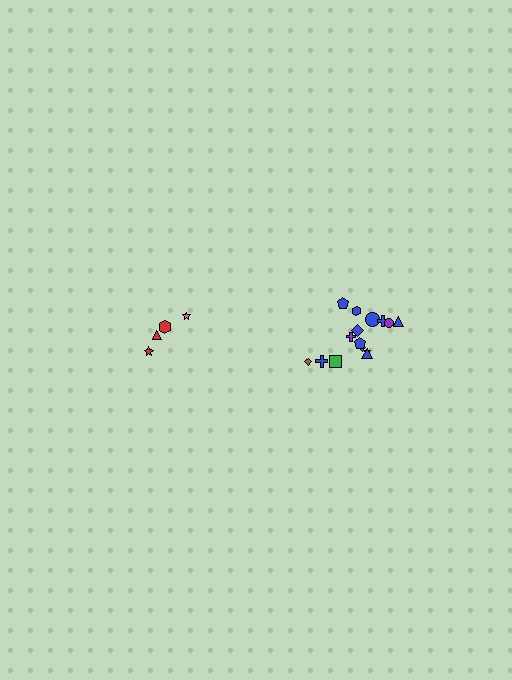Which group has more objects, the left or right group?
The right group.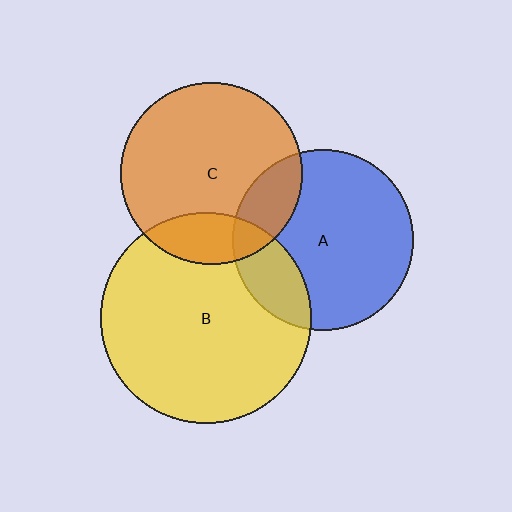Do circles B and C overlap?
Yes.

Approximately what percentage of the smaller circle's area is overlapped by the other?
Approximately 20%.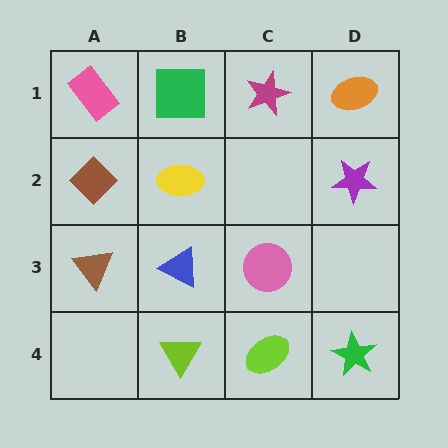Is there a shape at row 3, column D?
No, that cell is empty.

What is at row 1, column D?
An orange ellipse.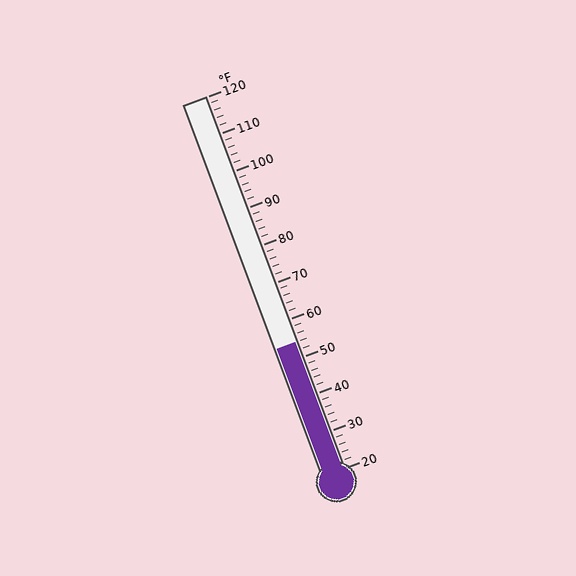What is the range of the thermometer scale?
The thermometer scale ranges from 20°F to 120°F.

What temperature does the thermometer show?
The thermometer shows approximately 54°F.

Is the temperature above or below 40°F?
The temperature is above 40°F.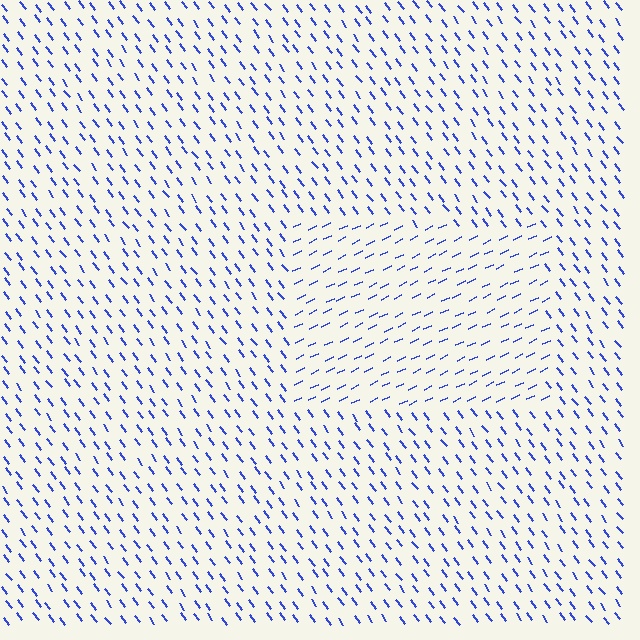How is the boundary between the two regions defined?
The boundary is defined purely by a change in line orientation (approximately 79 degrees difference). All lines are the same color and thickness.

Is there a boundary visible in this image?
Yes, there is a texture boundary formed by a change in line orientation.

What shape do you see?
I see a rectangle.